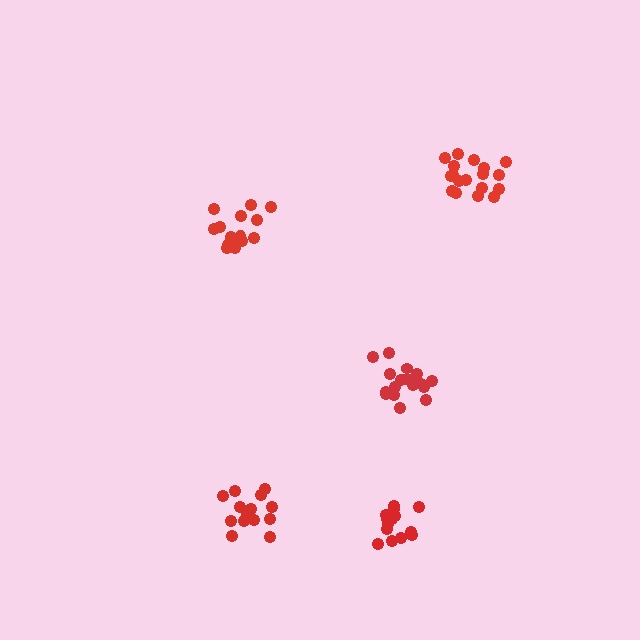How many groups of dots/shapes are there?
There are 5 groups.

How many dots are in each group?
Group 1: 17 dots, Group 2: 18 dots, Group 3: 17 dots, Group 4: 14 dots, Group 5: 16 dots (82 total).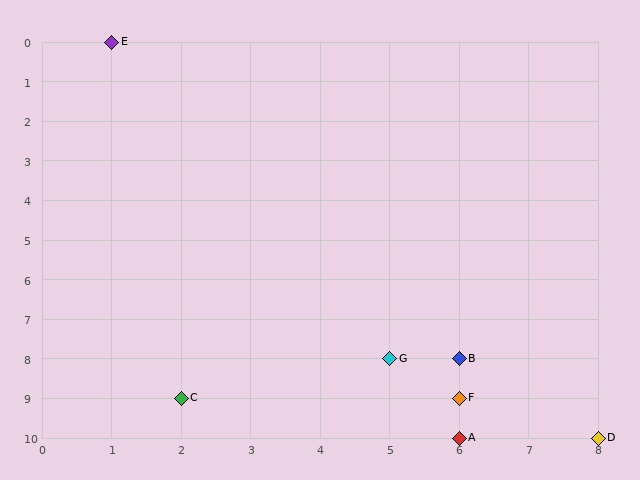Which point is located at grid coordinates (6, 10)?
Point A is at (6, 10).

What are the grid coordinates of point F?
Point F is at grid coordinates (6, 9).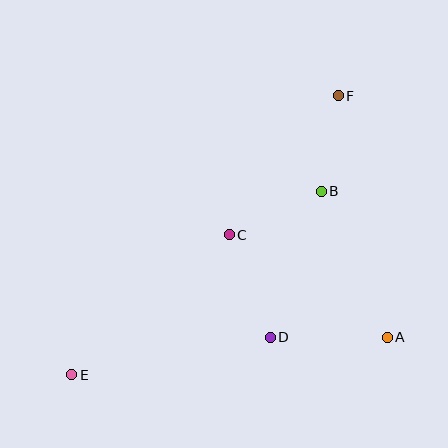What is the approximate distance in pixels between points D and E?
The distance between D and E is approximately 202 pixels.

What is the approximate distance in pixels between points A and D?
The distance between A and D is approximately 117 pixels.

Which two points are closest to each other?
Points B and F are closest to each other.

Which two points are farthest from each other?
Points E and F are farthest from each other.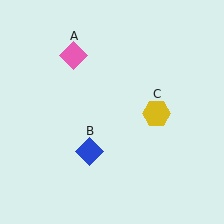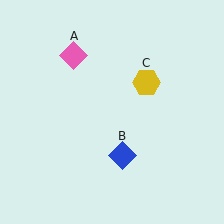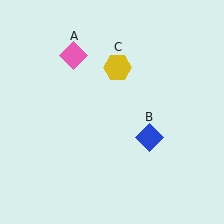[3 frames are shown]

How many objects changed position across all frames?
2 objects changed position: blue diamond (object B), yellow hexagon (object C).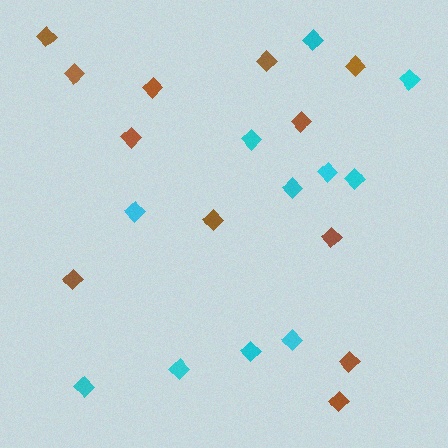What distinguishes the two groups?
There are 2 groups: one group of cyan diamonds (11) and one group of brown diamonds (12).